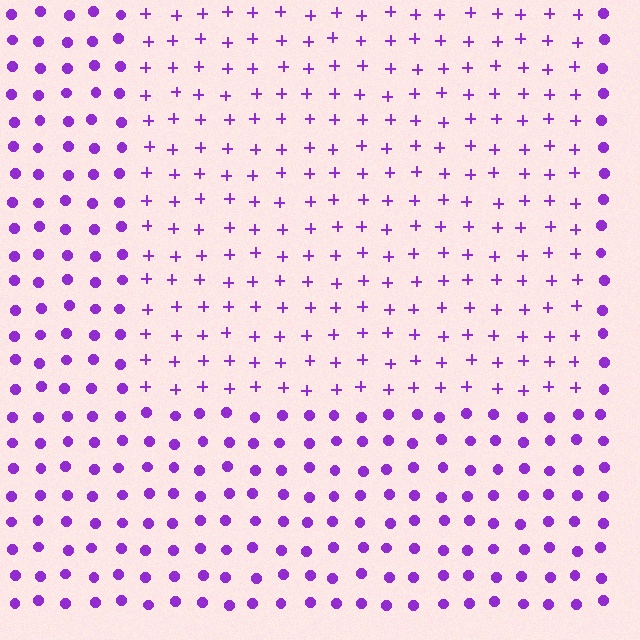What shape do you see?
I see a rectangle.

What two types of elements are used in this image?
The image uses plus signs inside the rectangle region and circles outside it.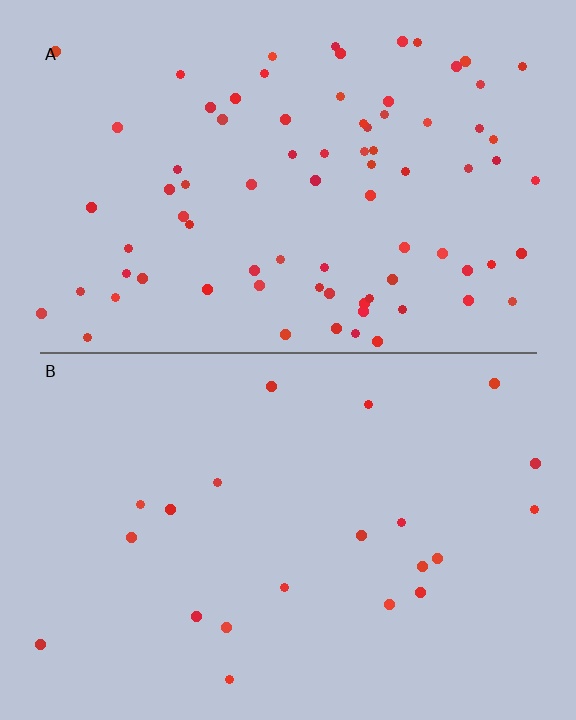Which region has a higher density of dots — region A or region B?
A (the top).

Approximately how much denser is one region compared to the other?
Approximately 3.8× — region A over region B.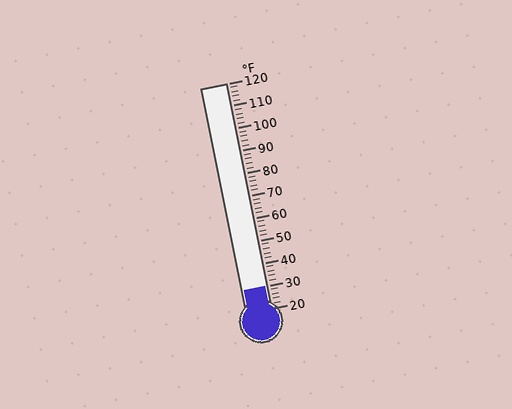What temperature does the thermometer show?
The thermometer shows approximately 30°F.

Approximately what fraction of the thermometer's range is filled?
The thermometer is filled to approximately 10% of its range.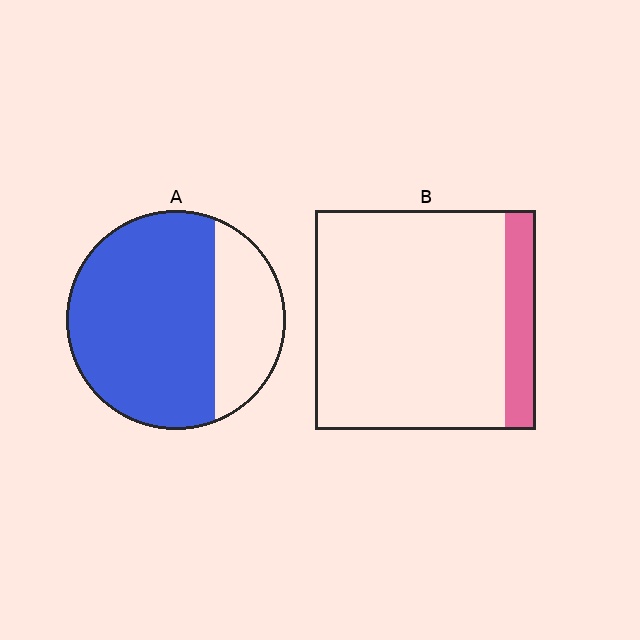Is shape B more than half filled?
No.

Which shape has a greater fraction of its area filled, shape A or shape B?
Shape A.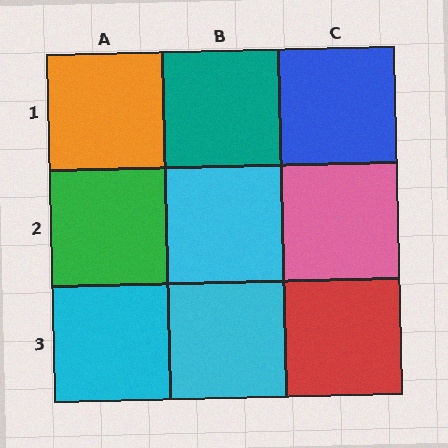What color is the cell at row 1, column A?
Orange.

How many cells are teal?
1 cell is teal.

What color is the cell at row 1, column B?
Teal.